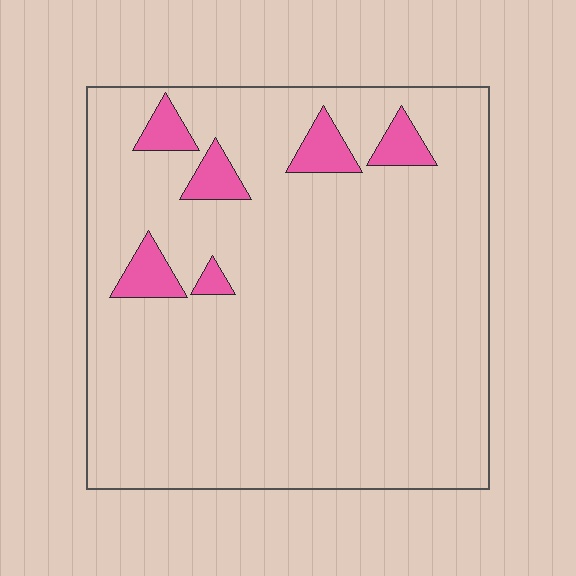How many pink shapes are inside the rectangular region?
6.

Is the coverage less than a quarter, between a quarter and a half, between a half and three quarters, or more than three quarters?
Less than a quarter.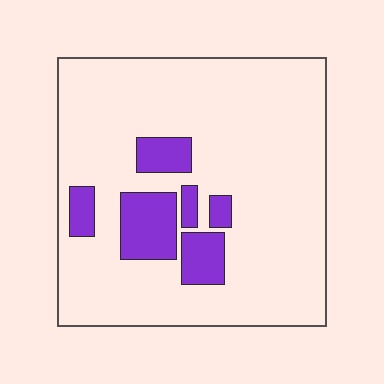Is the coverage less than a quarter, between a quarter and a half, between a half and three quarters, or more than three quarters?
Less than a quarter.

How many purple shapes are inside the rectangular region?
6.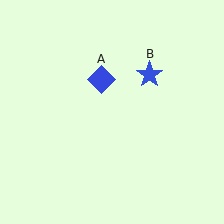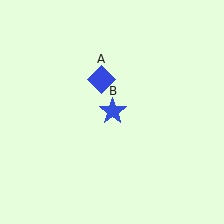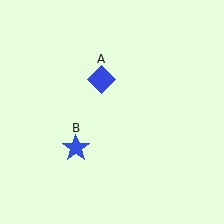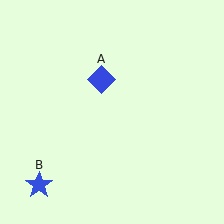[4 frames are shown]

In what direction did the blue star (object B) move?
The blue star (object B) moved down and to the left.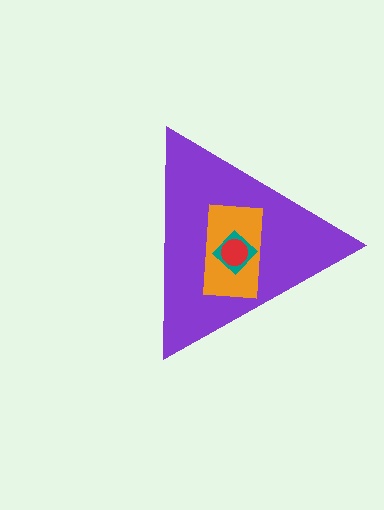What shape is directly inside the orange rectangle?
The teal diamond.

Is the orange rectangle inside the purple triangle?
Yes.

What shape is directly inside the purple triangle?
The orange rectangle.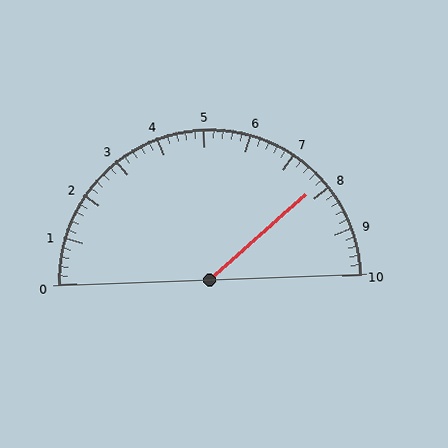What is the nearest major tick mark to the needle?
The nearest major tick mark is 8.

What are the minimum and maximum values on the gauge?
The gauge ranges from 0 to 10.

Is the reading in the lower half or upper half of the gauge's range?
The reading is in the upper half of the range (0 to 10).